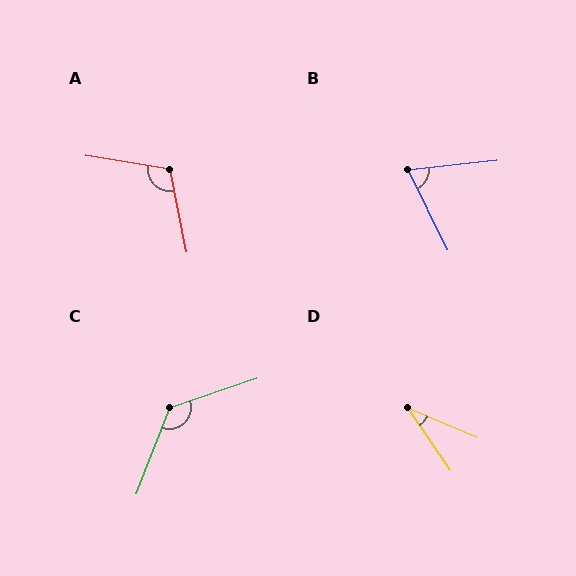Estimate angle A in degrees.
Approximately 111 degrees.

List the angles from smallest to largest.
D (33°), B (70°), A (111°), C (130°).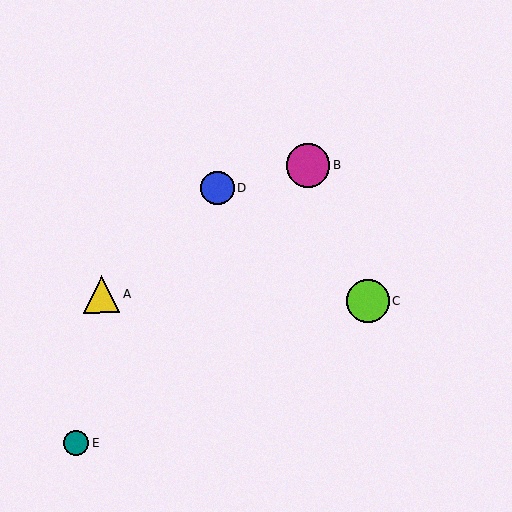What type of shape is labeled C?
Shape C is a lime circle.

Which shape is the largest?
The magenta circle (labeled B) is the largest.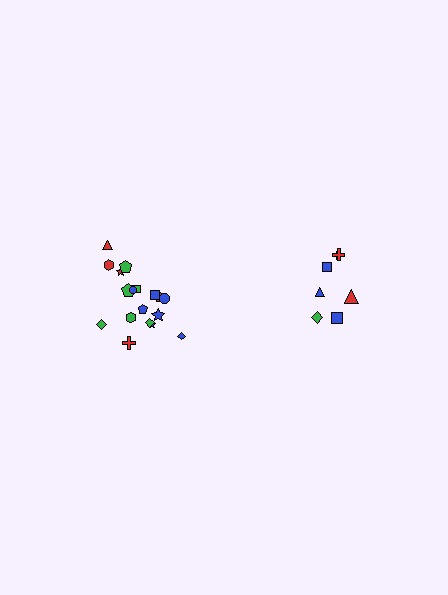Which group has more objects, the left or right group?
The left group.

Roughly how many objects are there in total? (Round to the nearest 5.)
Roughly 25 objects in total.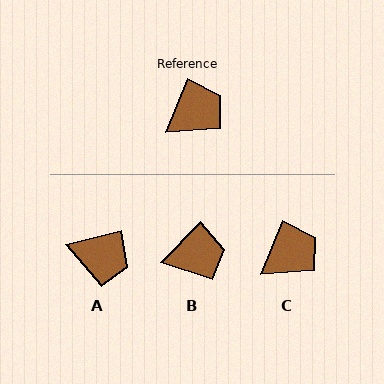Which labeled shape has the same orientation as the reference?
C.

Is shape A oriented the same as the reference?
No, it is off by about 53 degrees.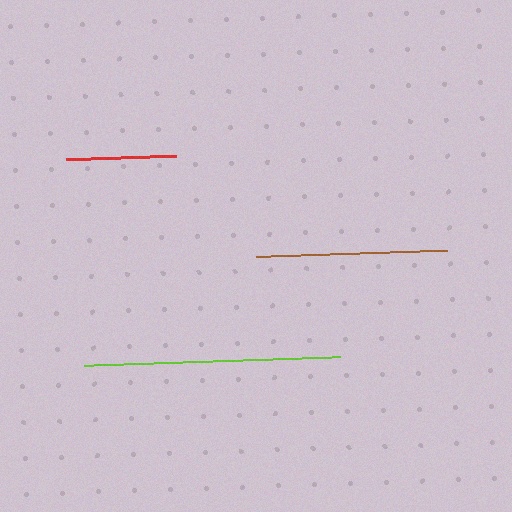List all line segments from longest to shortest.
From longest to shortest: lime, brown, red.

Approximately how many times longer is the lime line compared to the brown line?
The lime line is approximately 1.3 times the length of the brown line.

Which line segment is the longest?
The lime line is the longest at approximately 257 pixels.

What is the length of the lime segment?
The lime segment is approximately 257 pixels long.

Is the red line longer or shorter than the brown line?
The brown line is longer than the red line.